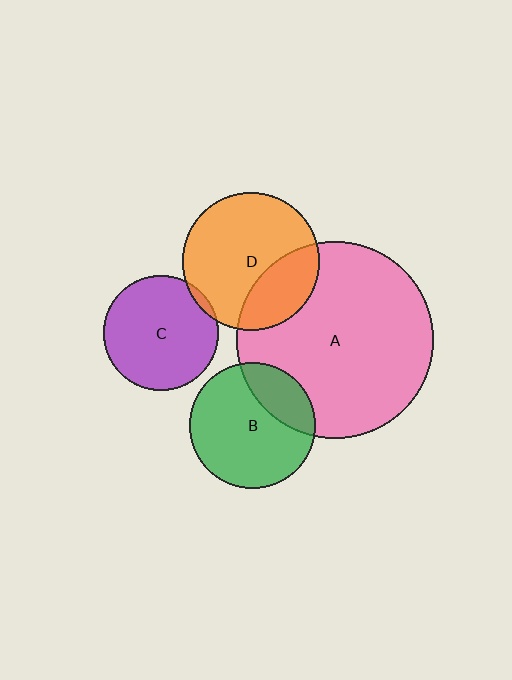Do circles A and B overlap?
Yes.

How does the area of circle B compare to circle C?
Approximately 1.2 times.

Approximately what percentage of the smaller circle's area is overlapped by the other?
Approximately 25%.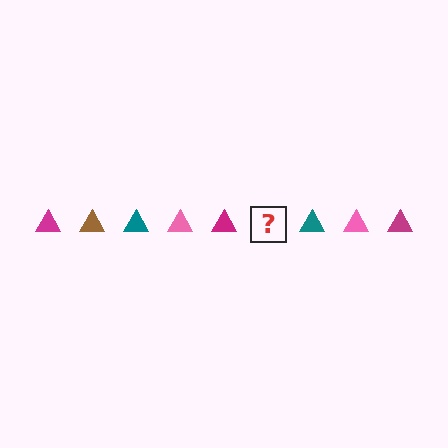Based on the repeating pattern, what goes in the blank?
The blank should be a brown triangle.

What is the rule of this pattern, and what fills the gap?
The rule is that the pattern cycles through magenta, brown, teal, pink triangles. The gap should be filled with a brown triangle.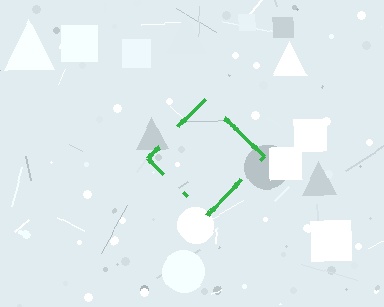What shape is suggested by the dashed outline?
The dashed outline suggests a diamond.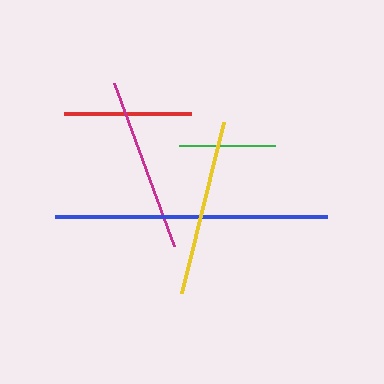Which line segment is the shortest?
The green line is the shortest at approximately 96 pixels.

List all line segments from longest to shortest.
From longest to shortest: blue, yellow, magenta, red, green.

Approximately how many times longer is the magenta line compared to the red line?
The magenta line is approximately 1.4 times the length of the red line.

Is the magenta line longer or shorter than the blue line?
The blue line is longer than the magenta line.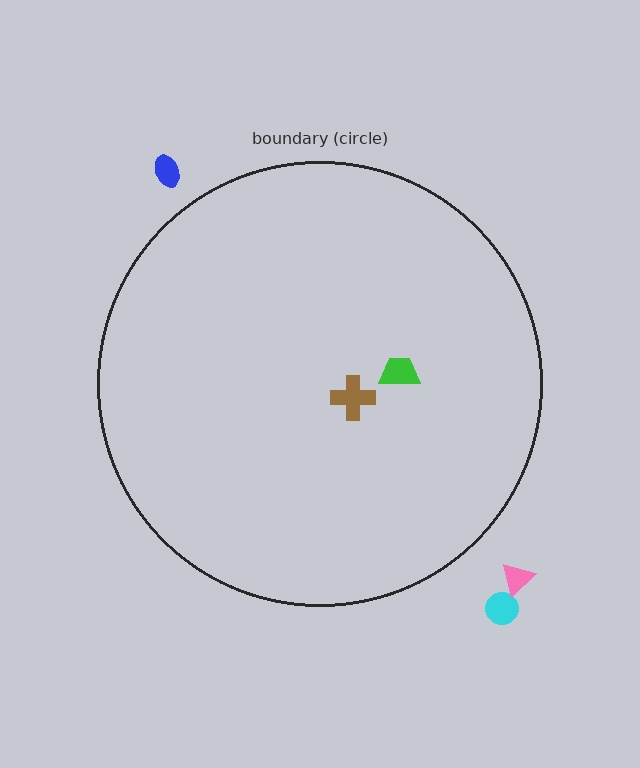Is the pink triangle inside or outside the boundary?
Outside.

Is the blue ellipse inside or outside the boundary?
Outside.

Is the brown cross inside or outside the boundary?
Inside.